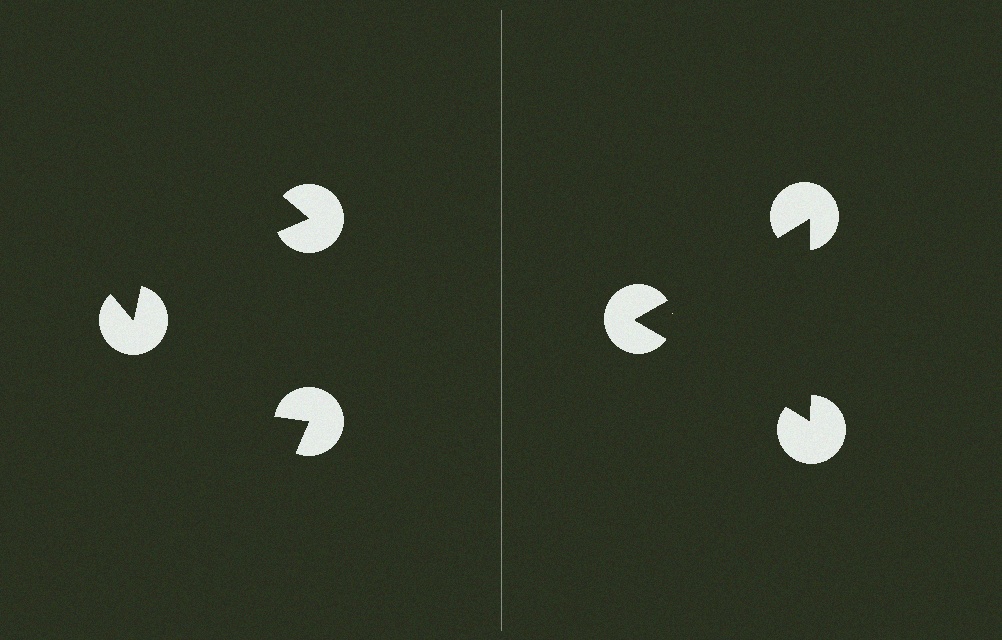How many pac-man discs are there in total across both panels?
6 — 3 on each side.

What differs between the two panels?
The pac-man discs are positioned identically on both sides; only the wedge orientations differ. On the right they align to a triangle; on the left they are misaligned.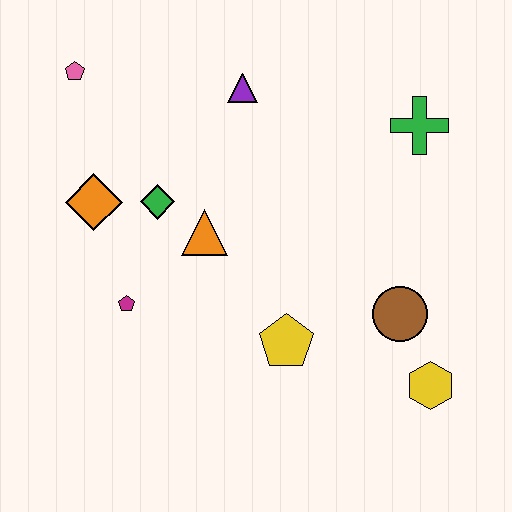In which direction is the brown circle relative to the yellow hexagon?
The brown circle is above the yellow hexagon.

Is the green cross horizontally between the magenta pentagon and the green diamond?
No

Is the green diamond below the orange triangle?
No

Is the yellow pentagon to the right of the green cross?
No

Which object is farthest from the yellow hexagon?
The pink pentagon is farthest from the yellow hexagon.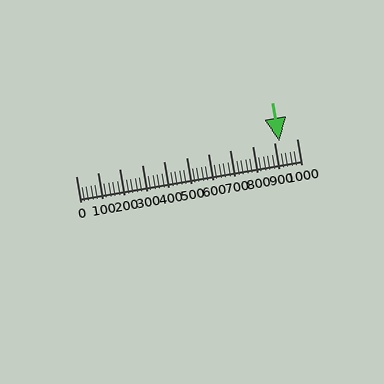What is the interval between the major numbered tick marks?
The major tick marks are spaced 100 units apart.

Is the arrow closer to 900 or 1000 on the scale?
The arrow is closer to 900.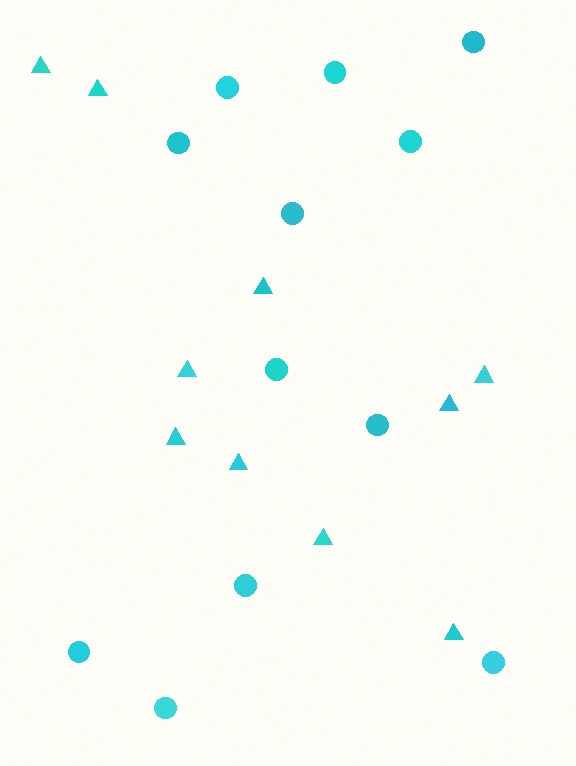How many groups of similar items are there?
There are 2 groups: one group of circles (12) and one group of triangles (10).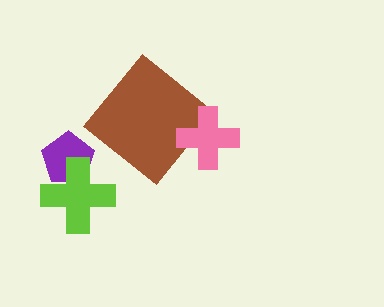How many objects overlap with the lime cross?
1 object overlaps with the lime cross.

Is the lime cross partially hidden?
No, no other shape covers it.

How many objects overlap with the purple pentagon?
1 object overlaps with the purple pentagon.